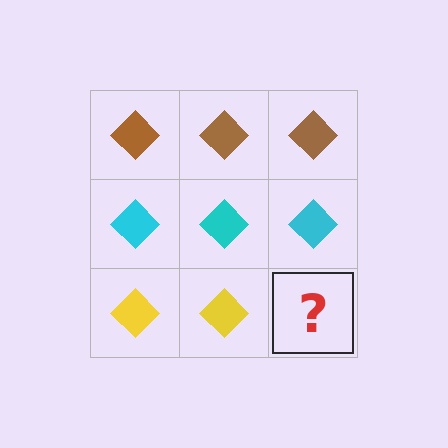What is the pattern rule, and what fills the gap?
The rule is that each row has a consistent color. The gap should be filled with a yellow diamond.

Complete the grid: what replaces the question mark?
The question mark should be replaced with a yellow diamond.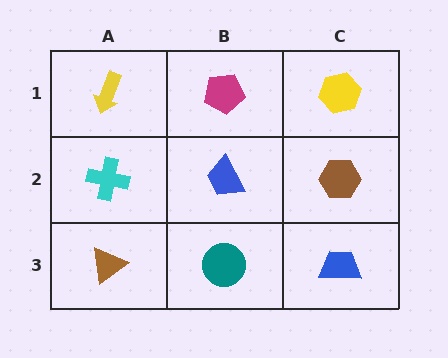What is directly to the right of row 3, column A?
A teal circle.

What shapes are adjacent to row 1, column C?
A brown hexagon (row 2, column C), a magenta pentagon (row 1, column B).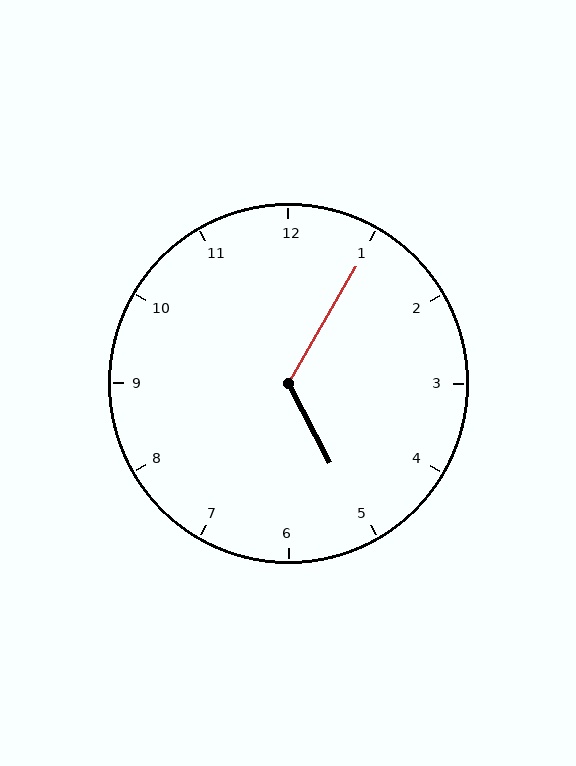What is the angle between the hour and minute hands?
Approximately 122 degrees.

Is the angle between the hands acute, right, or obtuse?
It is obtuse.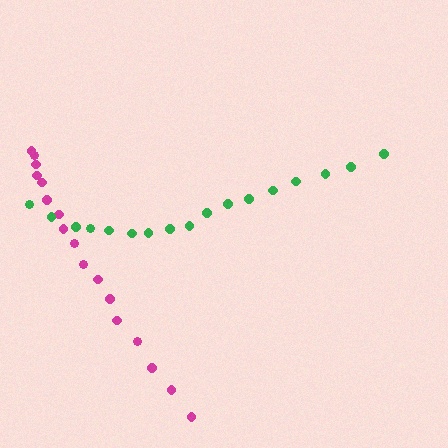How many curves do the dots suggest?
There are 2 distinct paths.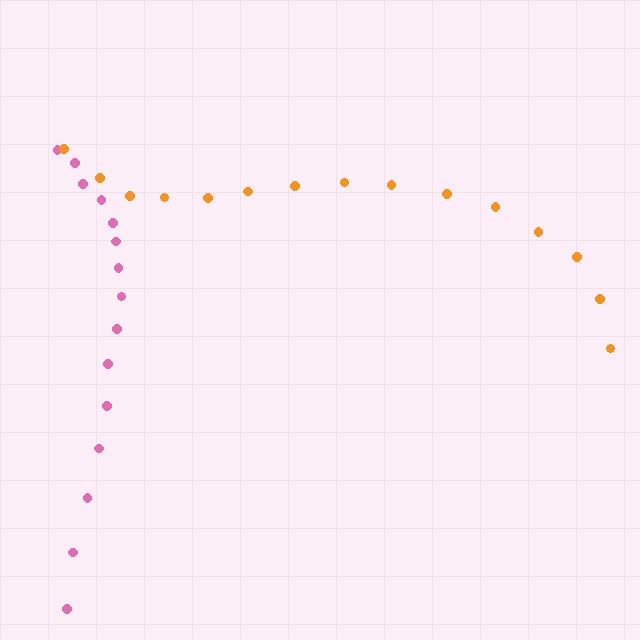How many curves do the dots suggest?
There are 2 distinct paths.